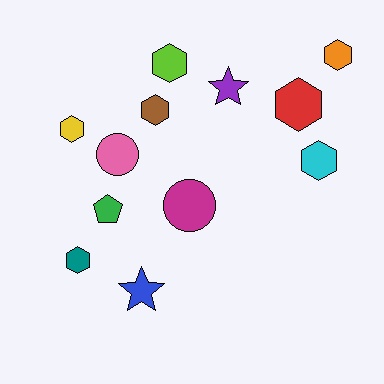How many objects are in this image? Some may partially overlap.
There are 12 objects.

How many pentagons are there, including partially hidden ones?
There is 1 pentagon.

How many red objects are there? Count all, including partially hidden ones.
There is 1 red object.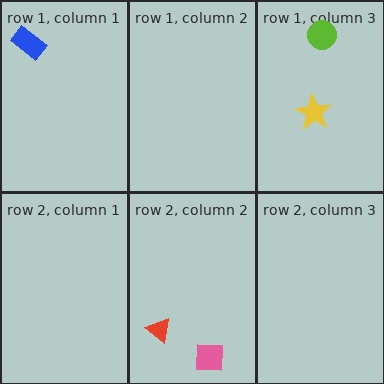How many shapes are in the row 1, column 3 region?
2.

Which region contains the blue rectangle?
The row 1, column 1 region.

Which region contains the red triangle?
The row 2, column 2 region.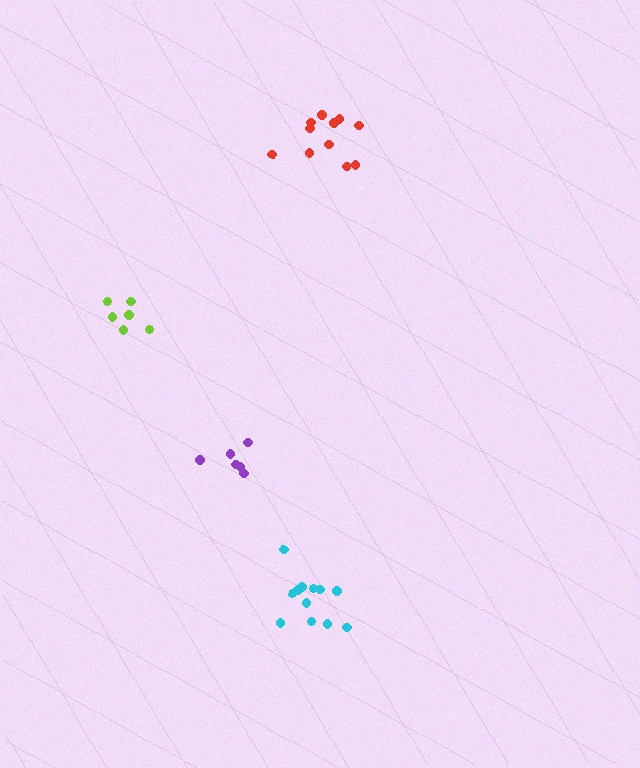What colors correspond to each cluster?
The clusters are colored: red, purple, cyan, lime.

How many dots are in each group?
Group 1: 11 dots, Group 2: 6 dots, Group 3: 12 dots, Group 4: 6 dots (35 total).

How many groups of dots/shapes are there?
There are 4 groups.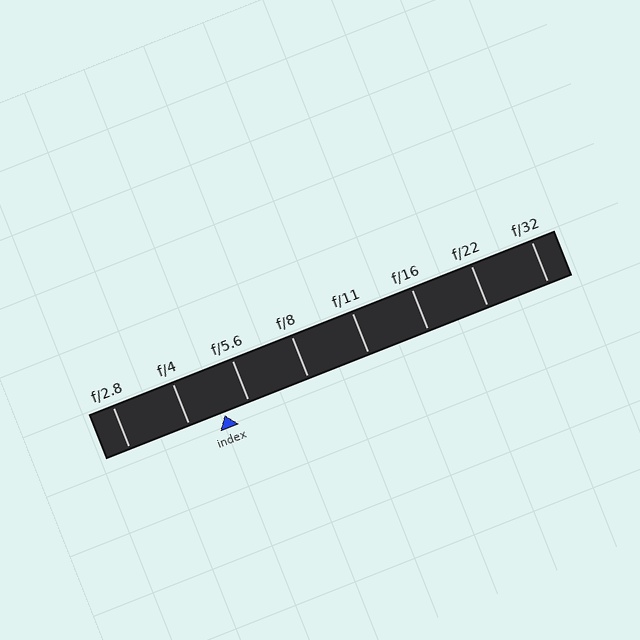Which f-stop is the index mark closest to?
The index mark is closest to f/5.6.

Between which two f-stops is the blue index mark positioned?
The index mark is between f/4 and f/5.6.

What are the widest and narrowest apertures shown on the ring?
The widest aperture shown is f/2.8 and the narrowest is f/32.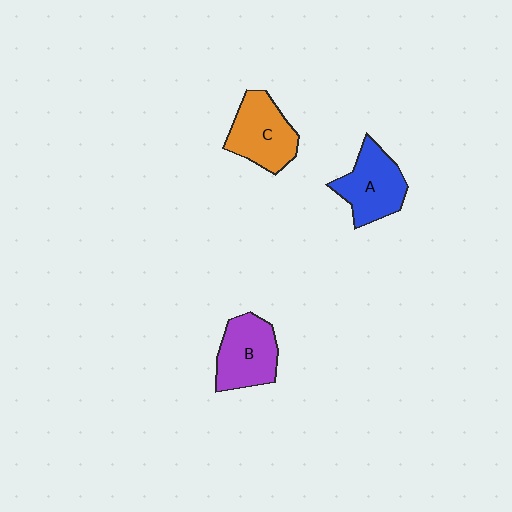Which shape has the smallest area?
Shape A (blue).